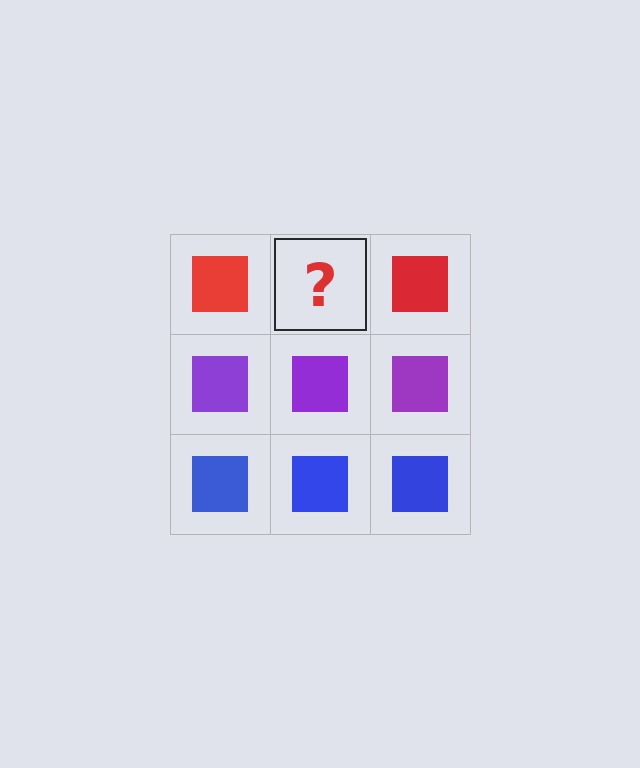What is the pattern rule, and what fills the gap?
The rule is that each row has a consistent color. The gap should be filled with a red square.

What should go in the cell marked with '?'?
The missing cell should contain a red square.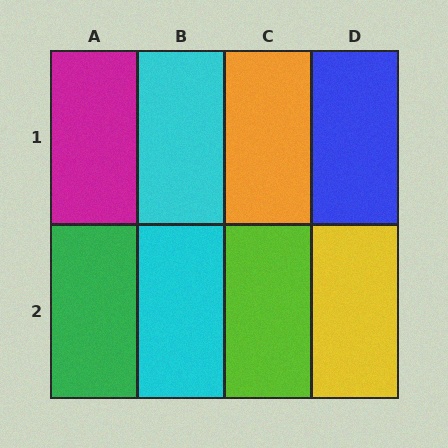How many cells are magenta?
1 cell is magenta.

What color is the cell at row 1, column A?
Magenta.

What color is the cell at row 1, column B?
Cyan.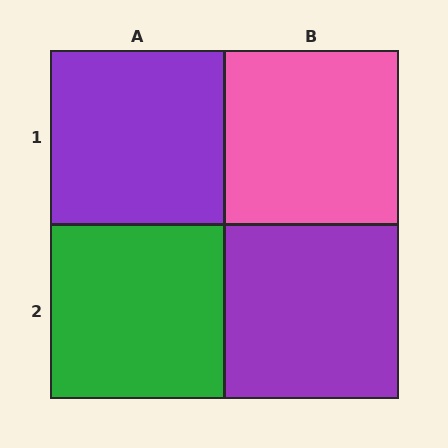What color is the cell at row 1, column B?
Pink.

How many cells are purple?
2 cells are purple.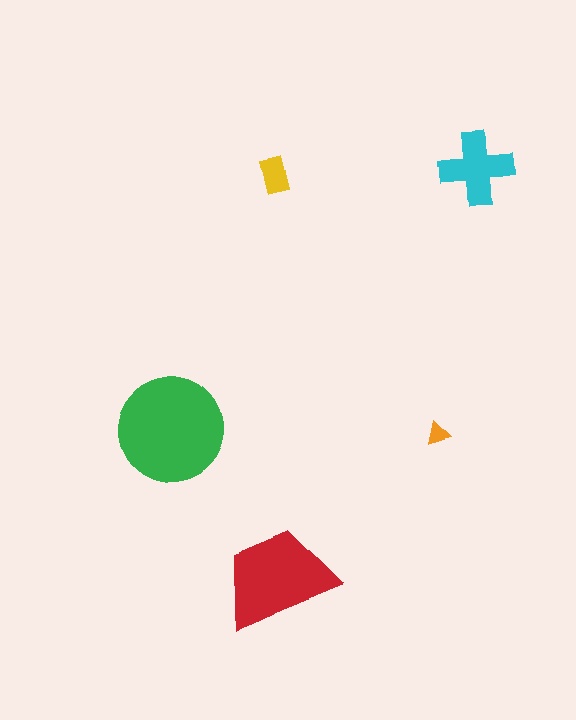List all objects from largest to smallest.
The green circle, the red trapezoid, the cyan cross, the yellow rectangle, the orange triangle.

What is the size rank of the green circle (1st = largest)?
1st.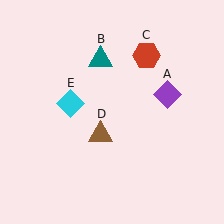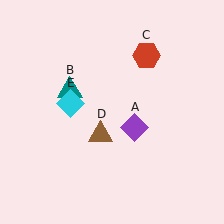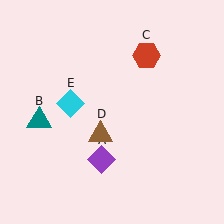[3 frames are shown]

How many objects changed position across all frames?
2 objects changed position: purple diamond (object A), teal triangle (object B).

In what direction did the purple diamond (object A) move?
The purple diamond (object A) moved down and to the left.